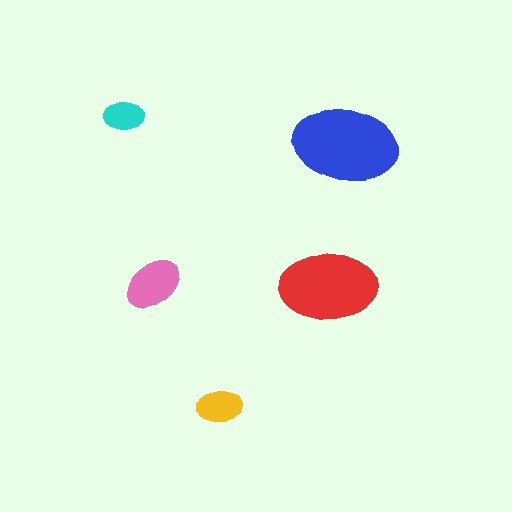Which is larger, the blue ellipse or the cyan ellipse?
The blue one.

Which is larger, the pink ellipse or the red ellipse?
The red one.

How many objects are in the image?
There are 5 objects in the image.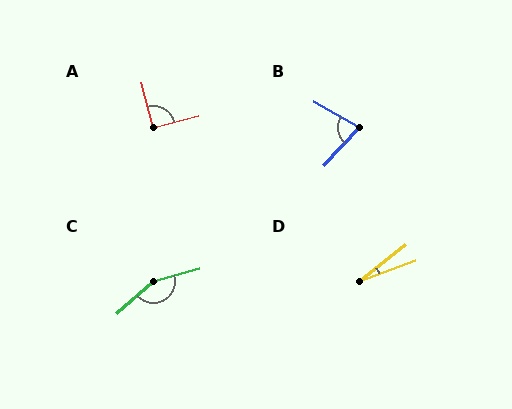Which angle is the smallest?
D, at approximately 18 degrees.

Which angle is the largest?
C, at approximately 155 degrees.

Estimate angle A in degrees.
Approximately 89 degrees.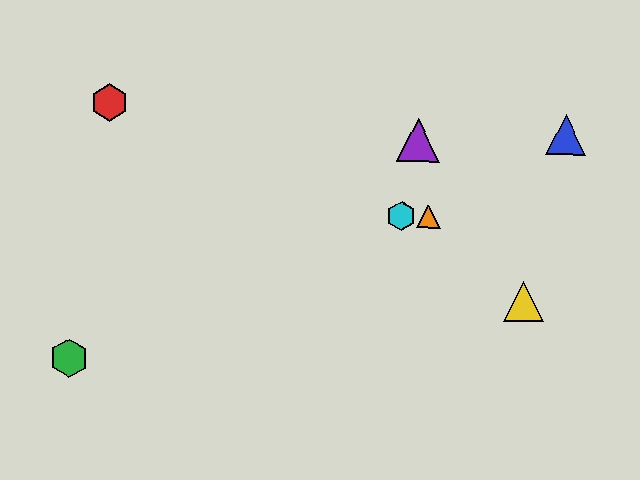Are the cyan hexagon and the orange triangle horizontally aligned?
Yes, both are at y≈216.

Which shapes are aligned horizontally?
The orange triangle, the cyan hexagon are aligned horizontally.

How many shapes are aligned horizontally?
2 shapes (the orange triangle, the cyan hexagon) are aligned horizontally.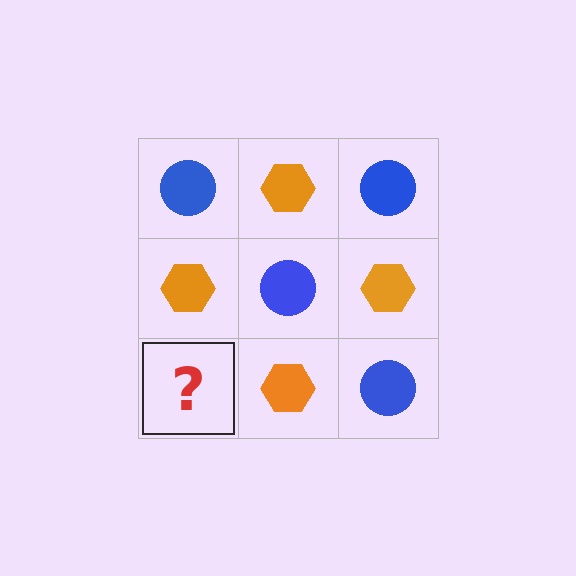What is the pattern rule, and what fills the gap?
The rule is that it alternates blue circle and orange hexagon in a checkerboard pattern. The gap should be filled with a blue circle.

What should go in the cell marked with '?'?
The missing cell should contain a blue circle.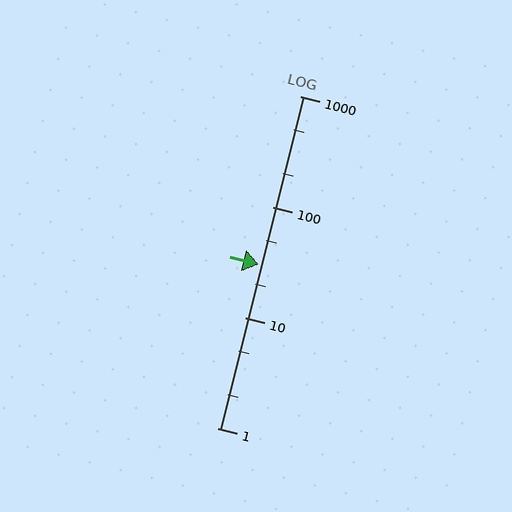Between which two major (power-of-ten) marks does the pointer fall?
The pointer is between 10 and 100.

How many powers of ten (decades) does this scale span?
The scale spans 3 decades, from 1 to 1000.